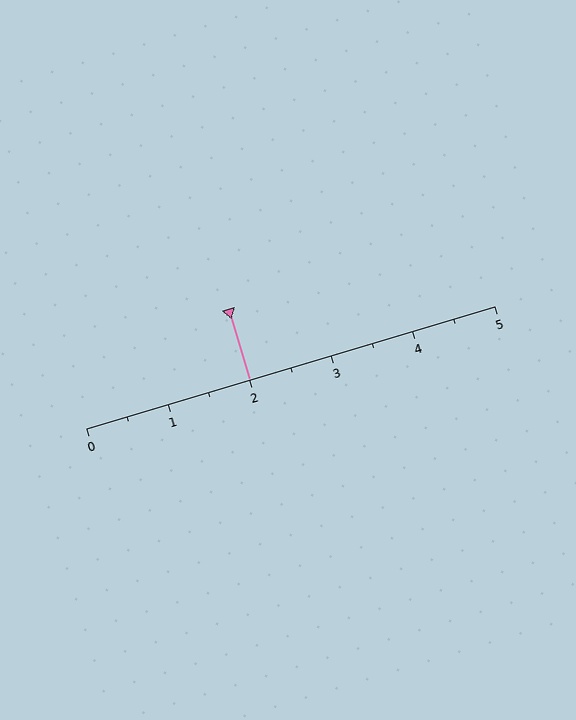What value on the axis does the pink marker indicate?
The marker indicates approximately 2.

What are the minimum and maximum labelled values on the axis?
The axis runs from 0 to 5.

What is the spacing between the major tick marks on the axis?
The major ticks are spaced 1 apart.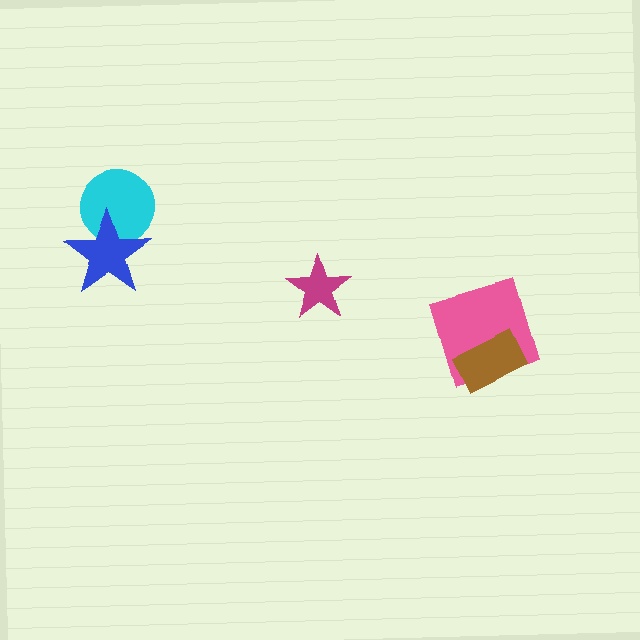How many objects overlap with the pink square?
1 object overlaps with the pink square.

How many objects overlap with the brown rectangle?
1 object overlaps with the brown rectangle.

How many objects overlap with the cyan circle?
1 object overlaps with the cyan circle.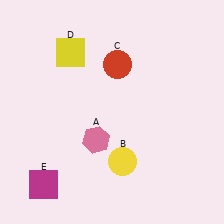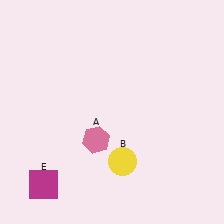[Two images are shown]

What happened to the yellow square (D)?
The yellow square (D) was removed in Image 2. It was in the top-left area of Image 1.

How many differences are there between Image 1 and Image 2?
There are 2 differences between the two images.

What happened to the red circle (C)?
The red circle (C) was removed in Image 2. It was in the top-right area of Image 1.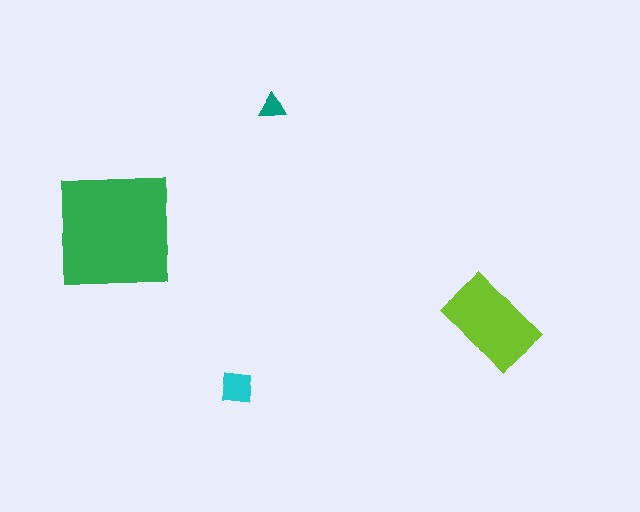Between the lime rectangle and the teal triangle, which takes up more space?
The lime rectangle.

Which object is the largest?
The green square.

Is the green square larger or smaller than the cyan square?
Larger.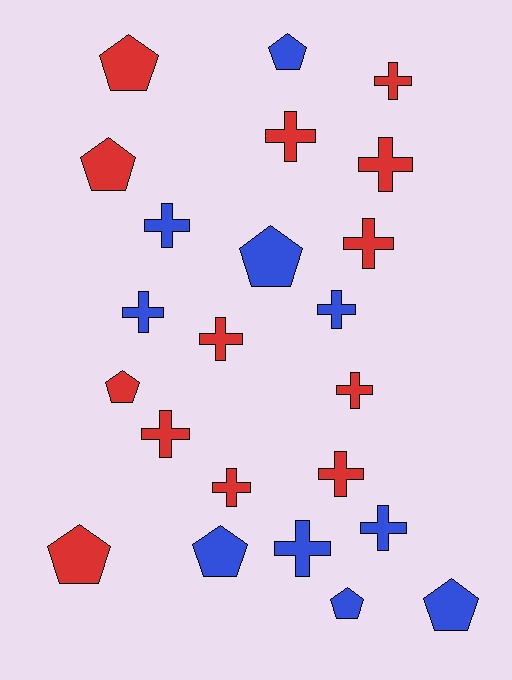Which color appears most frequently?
Red, with 13 objects.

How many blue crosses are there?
There are 5 blue crosses.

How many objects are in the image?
There are 23 objects.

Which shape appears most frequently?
Cross, with 14 objects.